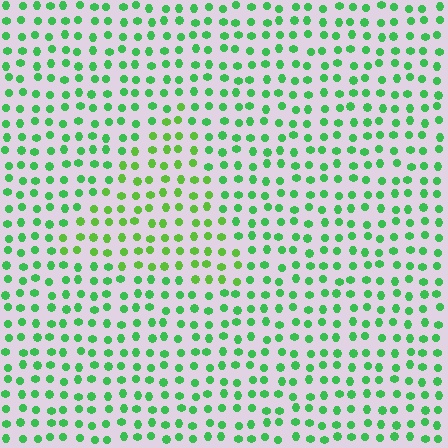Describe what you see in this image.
The image is filled with small green elements in a uniform arrangement. A triangle-shaped region is visible where the elements are tinted to a slightly different hue, forming a subtle color boundary.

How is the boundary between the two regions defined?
The boundary is defined purely by a slight shift in hue (about 27 degrees). Spacing, size, and orientation are identical on both sides.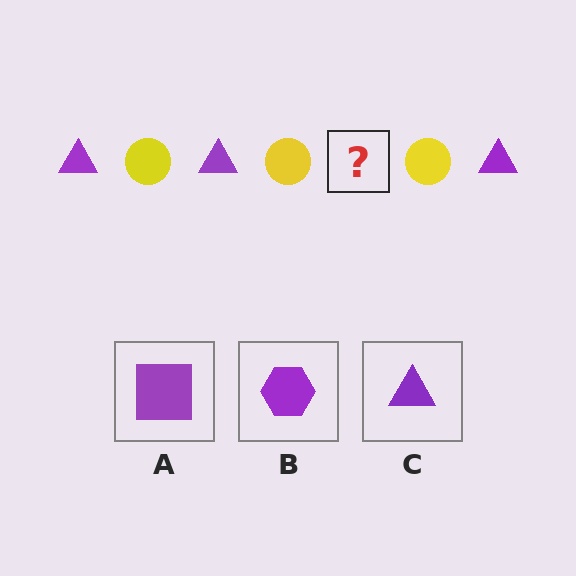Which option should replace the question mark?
Option C.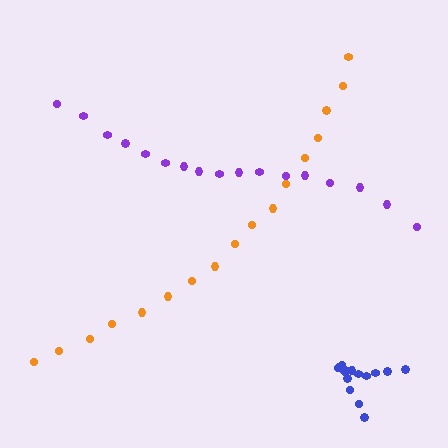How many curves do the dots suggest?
There are 3 distinct paths.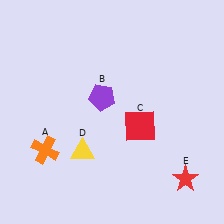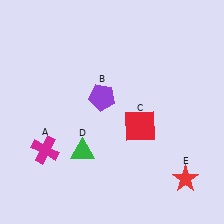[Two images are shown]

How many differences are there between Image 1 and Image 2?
There are 2 differences between the two images.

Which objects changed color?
A changed from orange to magenta. D changed from yellow to green.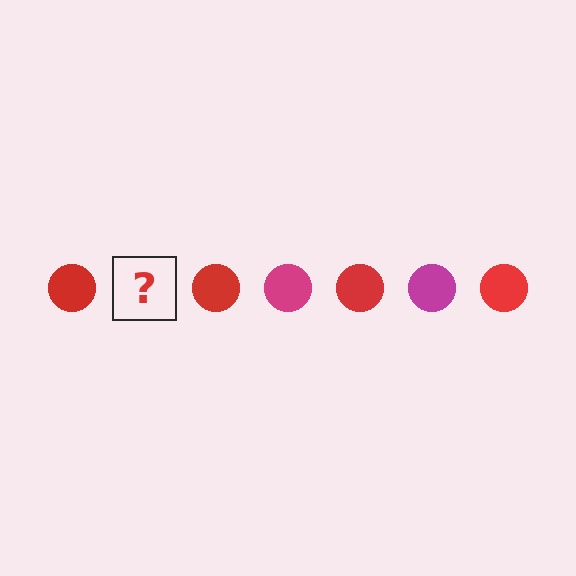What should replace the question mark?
The question mark should be replaced with a magenta circle.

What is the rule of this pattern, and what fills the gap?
The rule is that the pattern cycles through red, magenta circles. The gap should be filled with a magenta circle.